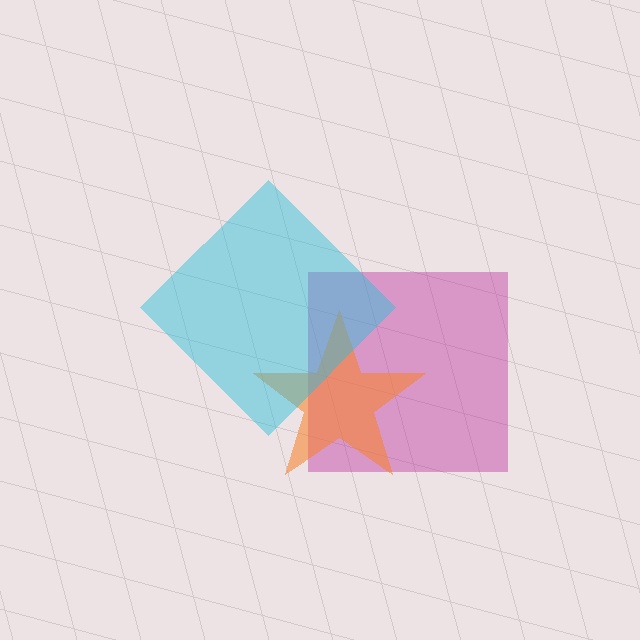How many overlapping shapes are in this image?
There are 3 overlapping shapes in the image.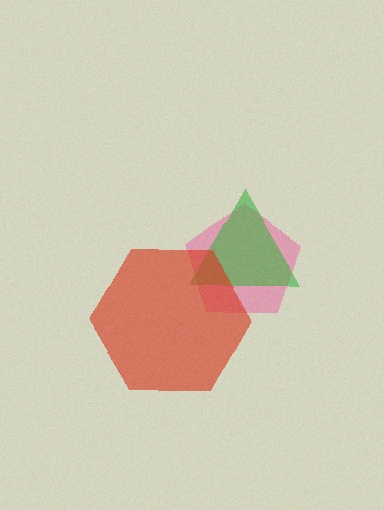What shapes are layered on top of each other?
The layered shapes are: a pink pentagon, a green triangle, a red hexagon.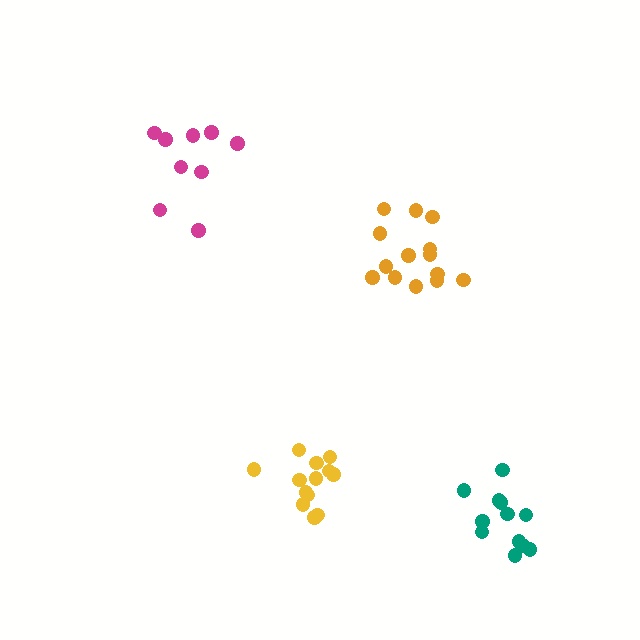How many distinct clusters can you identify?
There are 4 distinct clusters.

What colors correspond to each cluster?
The clusters are colored: yellow, magenta, orange, teal.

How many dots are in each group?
Group 1: 13 dots, Group 2: 9 dots, Group 3: 14 dots, Group 4: 12 dots (48 total).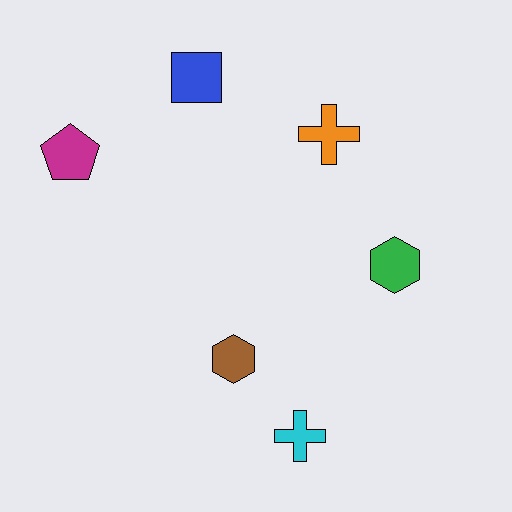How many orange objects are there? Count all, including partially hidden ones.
There is 1 orange object.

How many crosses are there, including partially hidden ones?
There are 2 crosses.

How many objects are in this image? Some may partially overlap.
There are 6 objects.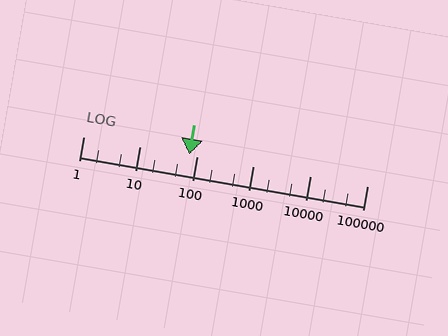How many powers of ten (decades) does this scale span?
The scale spans 5 decades, from 1 to 100000.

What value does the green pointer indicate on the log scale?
The pointer indicates approximately 74.